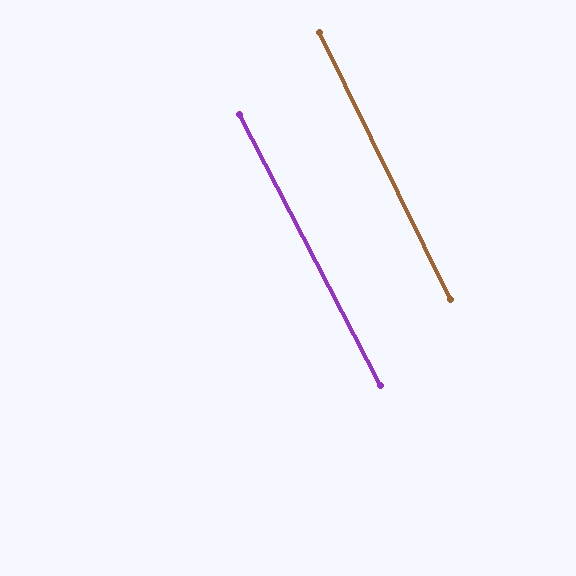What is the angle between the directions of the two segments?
Approximately 1 degree.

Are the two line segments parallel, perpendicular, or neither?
Parallel — their directions differ by only 1.3°.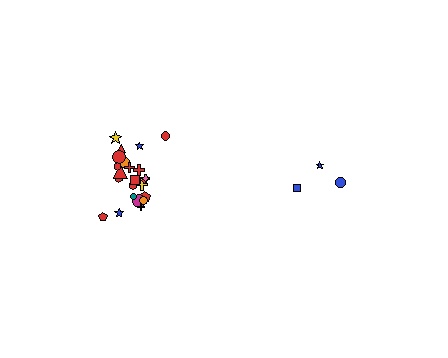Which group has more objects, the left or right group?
The left group.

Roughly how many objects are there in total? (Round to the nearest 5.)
Roughly 30 objects in total.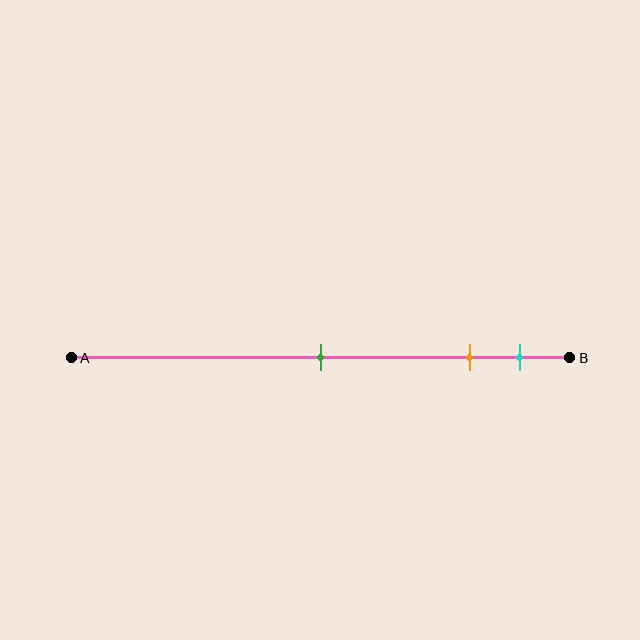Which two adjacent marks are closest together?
The orange and cyan marks are the closest adjacent pair.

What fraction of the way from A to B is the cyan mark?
The cyan mark is approximately 90% (0.9) of the way from A to B.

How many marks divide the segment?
There are 3 marks dividing the segment.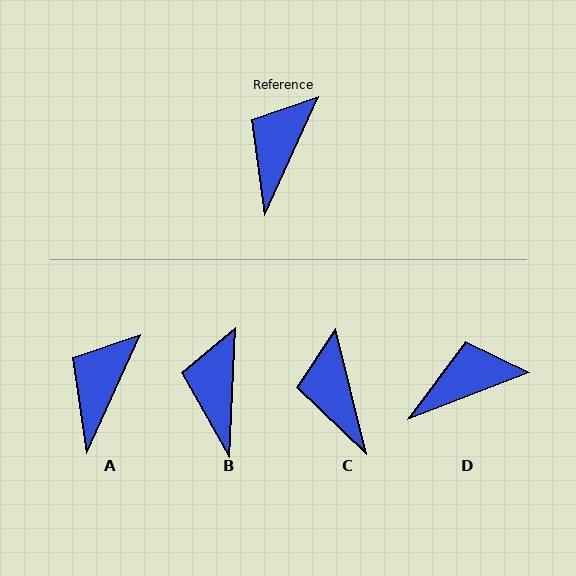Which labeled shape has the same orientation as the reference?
A.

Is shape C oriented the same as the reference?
No, it is off by about 38 degrees.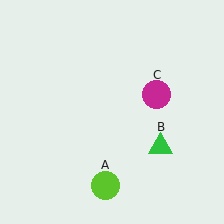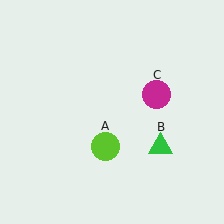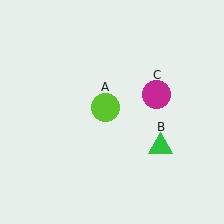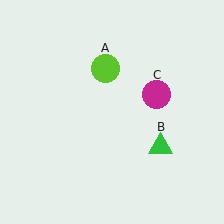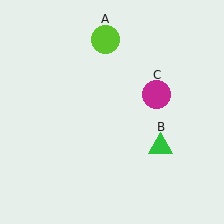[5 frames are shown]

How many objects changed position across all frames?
1 object changed position: lime circle (object A).